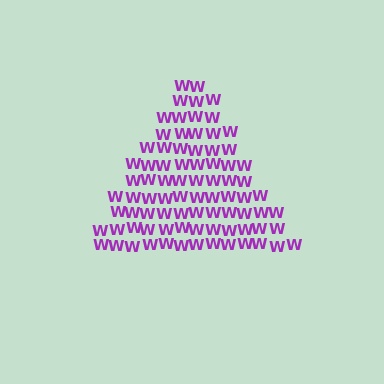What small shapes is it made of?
It is made of small letter W's.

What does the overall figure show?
The overall figure shows a triangle.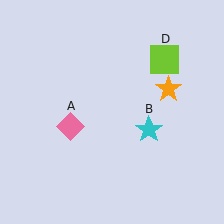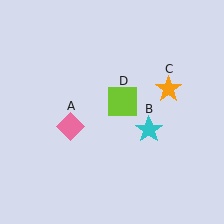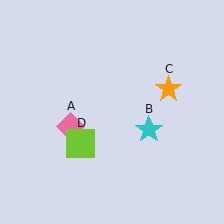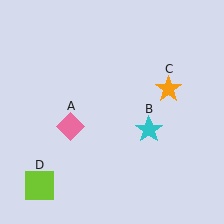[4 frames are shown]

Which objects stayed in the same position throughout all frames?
Pink diamond (object A) and cyan star (object B) and orange star (object C) remained stationary.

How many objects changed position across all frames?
1 object changed position: lime square (object D).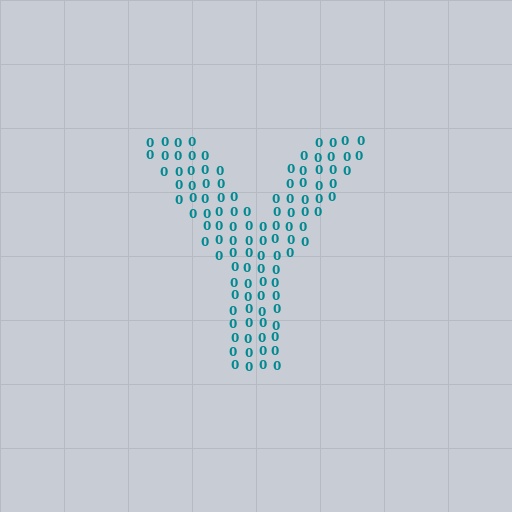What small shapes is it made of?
It is made of small digit 0's.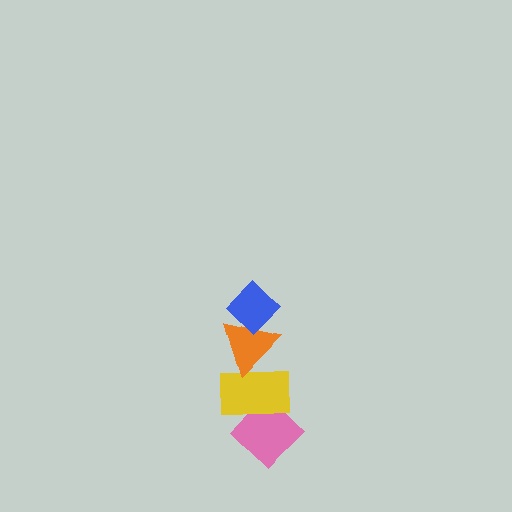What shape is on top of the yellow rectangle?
The orange triangle is on top of the yellow rectangle.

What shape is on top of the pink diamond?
The yellow rectangle is on top of the pink diamond.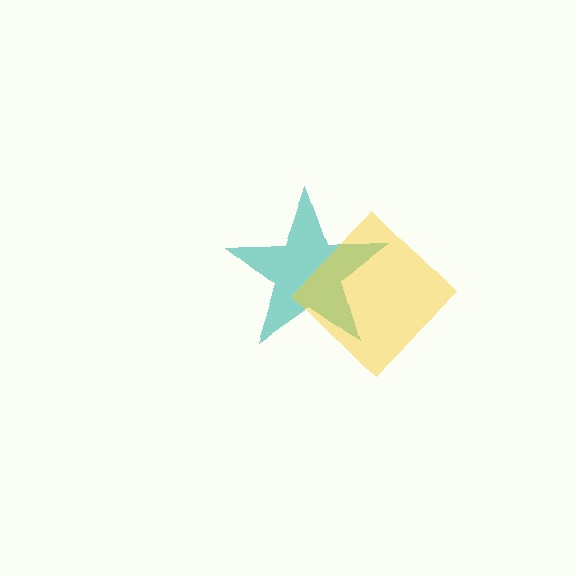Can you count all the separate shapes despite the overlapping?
Yes, there are 2 separate shapes.